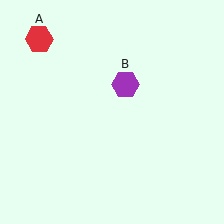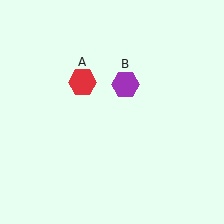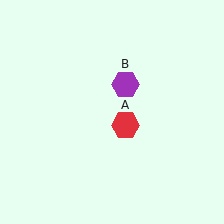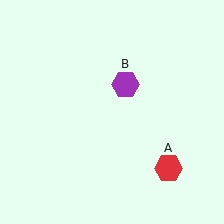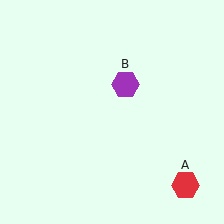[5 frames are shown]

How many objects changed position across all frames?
1 object changed position: red hexagon (object A).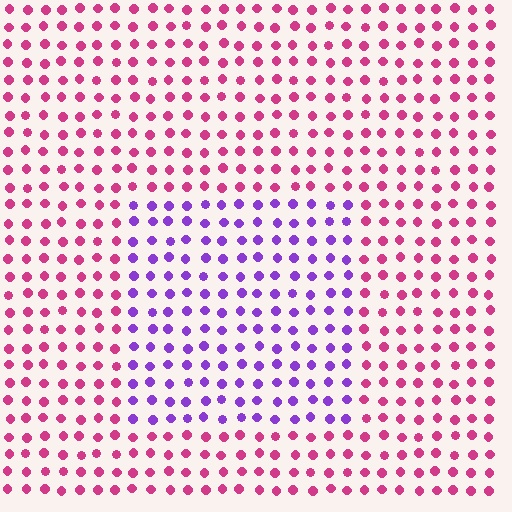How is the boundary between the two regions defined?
The boundary is defined purely by a slight shift in hue (about 57 degrees). Spacing, size, and orientation are identical on both sides.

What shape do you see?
I see a rectangle.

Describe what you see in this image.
The image is filled with small magenta elements in a uniform arrangement. A rectangle-shaped region is visible where the elements are tinted to a slightly different hue, forming a subtle color boundary.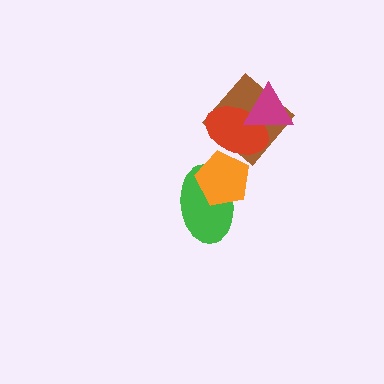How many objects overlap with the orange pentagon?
2 objects overlap with the orange pentagon.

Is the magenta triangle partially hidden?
No, no other shape covers it.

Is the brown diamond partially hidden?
Yes, it is partially covered by another shape.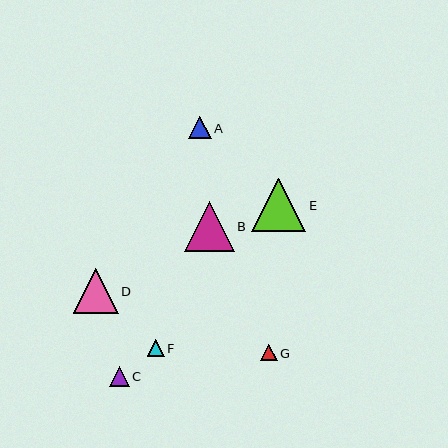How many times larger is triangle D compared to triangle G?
Triangle D is approximately 2.8 times the size of triangle G.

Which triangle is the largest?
Triangle E is the largest with a size of approximately 54 pixels.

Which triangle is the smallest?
Triangle G is the smallest with a size of approximately 16 pixels.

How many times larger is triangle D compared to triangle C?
Triangle D is approximately 2.2 times the size of triangle C.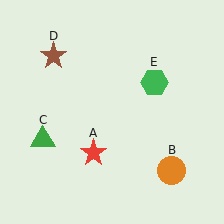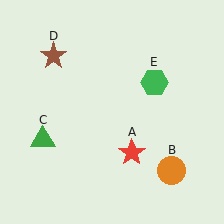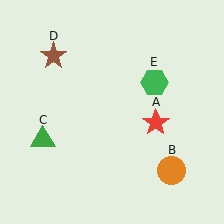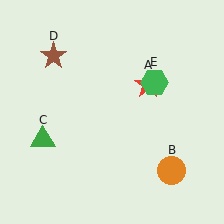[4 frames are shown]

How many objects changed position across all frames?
1 object changed position: red star (object A).